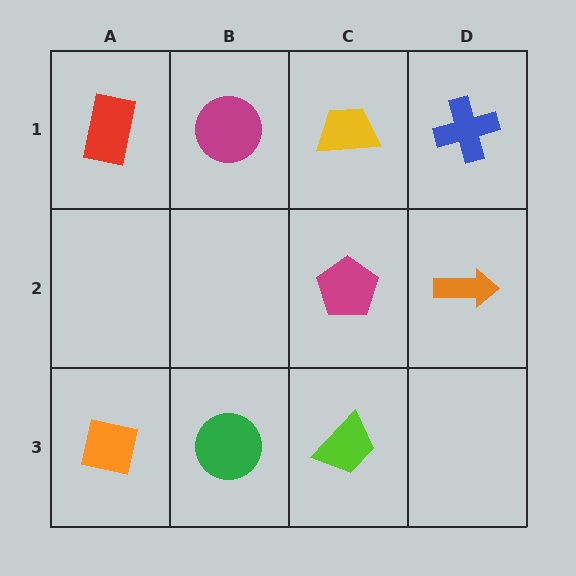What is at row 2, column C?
A magenta pentagon.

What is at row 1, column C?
A yellow trapezoid.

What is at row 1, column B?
A magenta circle.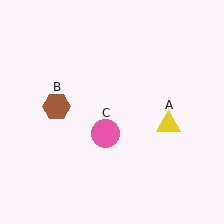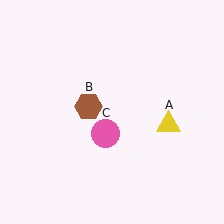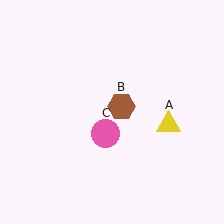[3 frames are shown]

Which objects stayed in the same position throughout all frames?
Yellow triangle (object A) and pink circle (object C) remained stationary.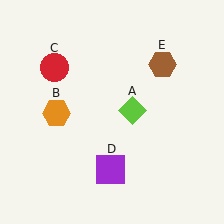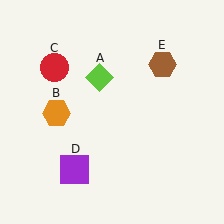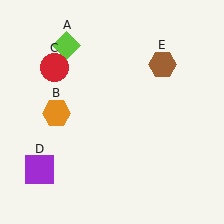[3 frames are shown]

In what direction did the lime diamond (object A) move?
The lime diamond (object A) moved up and to the left.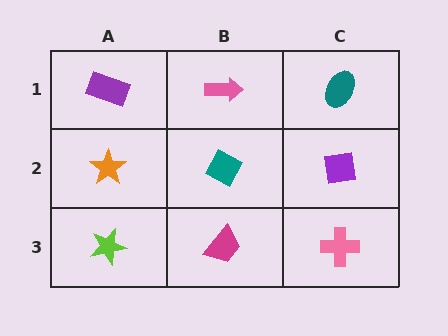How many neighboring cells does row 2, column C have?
3.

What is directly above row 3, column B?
A teal diamond.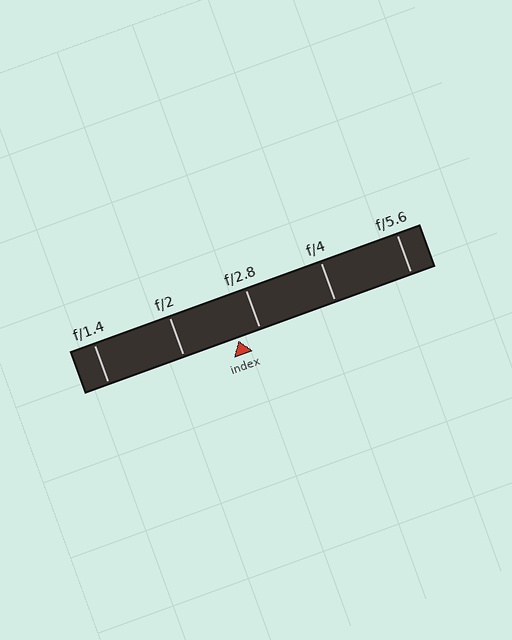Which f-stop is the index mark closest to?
The index mark is closest to f/2.8.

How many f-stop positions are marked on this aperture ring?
There are 5 f-stop positions marked.